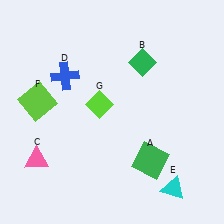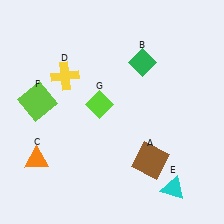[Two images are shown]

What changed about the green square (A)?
In Image 1, A is green. In Image 2, it changed to brown.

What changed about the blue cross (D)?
In Image 1, D is blue. In Image 2, it changed to yellow.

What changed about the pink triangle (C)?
In Image 1, C is pink. In Image 2, it changed to orange.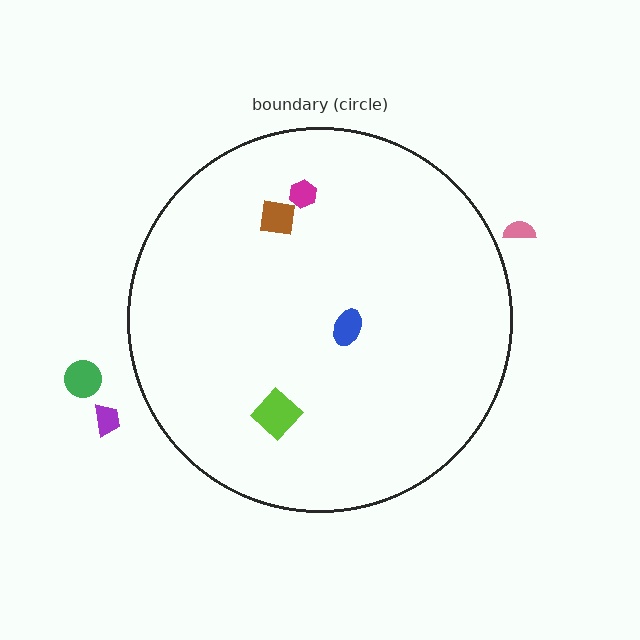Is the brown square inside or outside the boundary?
Inside.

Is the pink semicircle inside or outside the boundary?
Outside.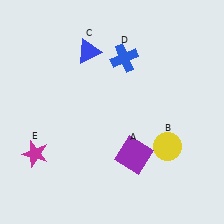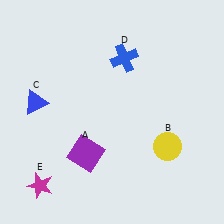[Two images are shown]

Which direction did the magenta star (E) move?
The magenta star (E) moved down.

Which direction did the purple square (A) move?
The purple square (A) moved left.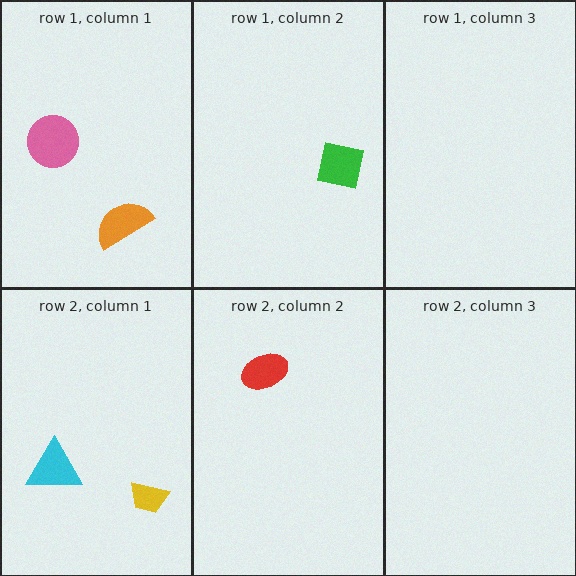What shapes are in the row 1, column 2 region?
The green square.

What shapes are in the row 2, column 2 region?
The red ellipse.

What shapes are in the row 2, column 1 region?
The cyan triangle, the yellow trapezoid.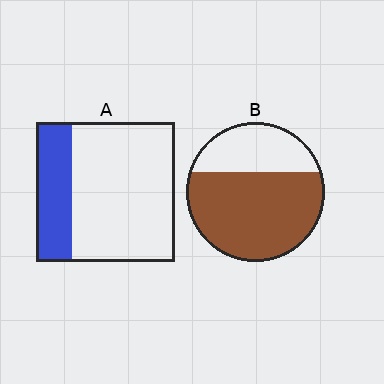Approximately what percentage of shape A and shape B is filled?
A is approximately 25% and B is approximately 70%.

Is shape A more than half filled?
No.